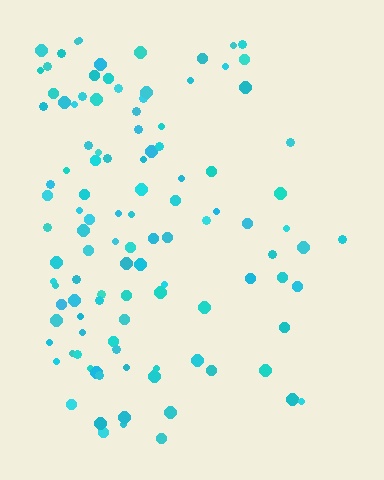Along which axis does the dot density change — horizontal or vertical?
Horizontal.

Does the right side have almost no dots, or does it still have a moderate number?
Still a moderate number, just noticeably fewer than the left.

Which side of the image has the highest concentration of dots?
The left.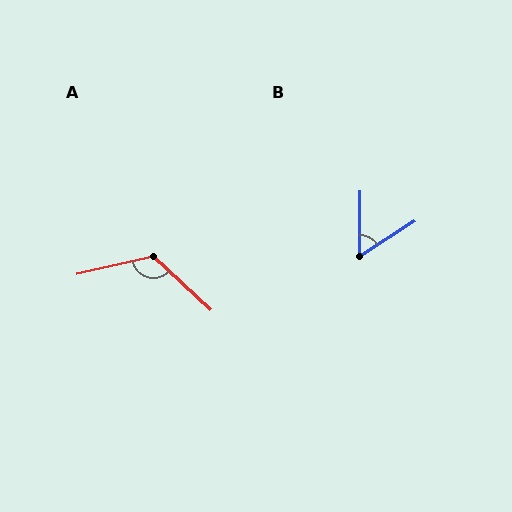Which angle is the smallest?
B, at approximately 57 degrees.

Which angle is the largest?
A, at approximately 125 degrees.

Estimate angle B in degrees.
Approximately 57 degrees.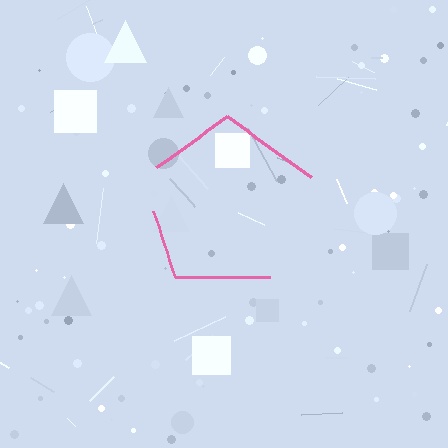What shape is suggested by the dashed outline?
The dashed outline suggests a pentagon.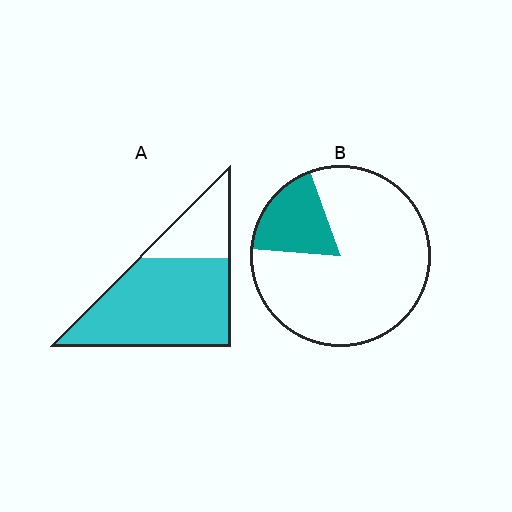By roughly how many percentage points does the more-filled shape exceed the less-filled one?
By roughly 55 percentage points (A over B).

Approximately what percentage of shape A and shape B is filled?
A is approximately 75% and B is approximately 20%.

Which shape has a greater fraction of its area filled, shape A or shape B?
Shape A.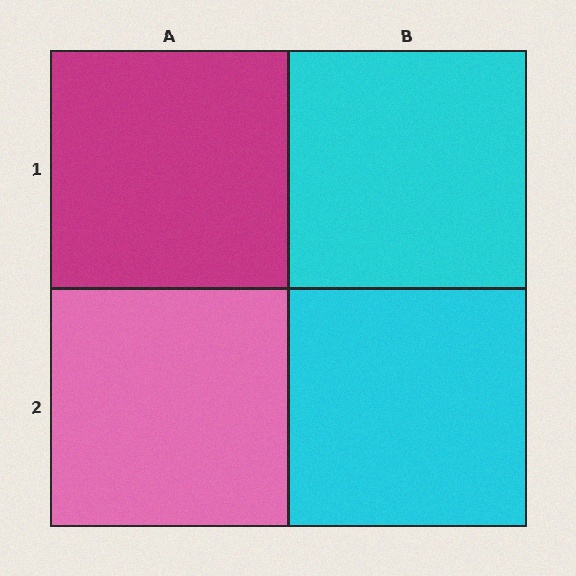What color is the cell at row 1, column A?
Magenta.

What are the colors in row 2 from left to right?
Pink, cyan.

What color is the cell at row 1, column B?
Cyan.